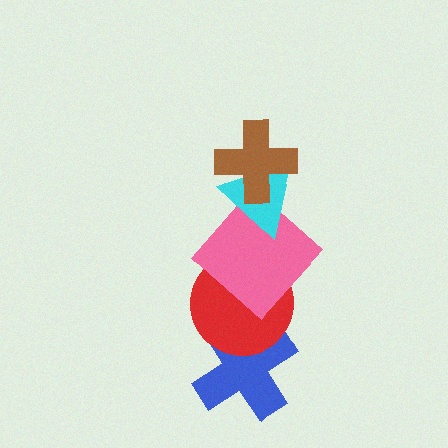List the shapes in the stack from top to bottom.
From top to bottom: the brown cross, the cyan triangle, the pink diamond, the red circle, the blue cross.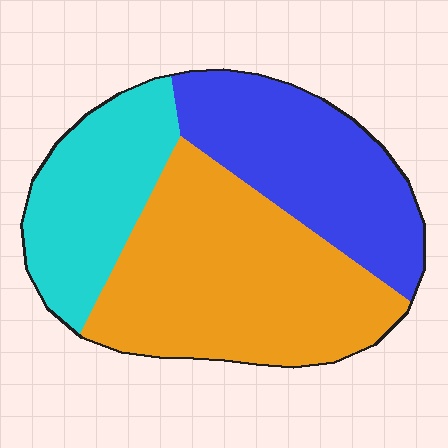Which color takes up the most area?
Orange, at roughly 45%.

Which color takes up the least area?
Cyan, at roughly 25%.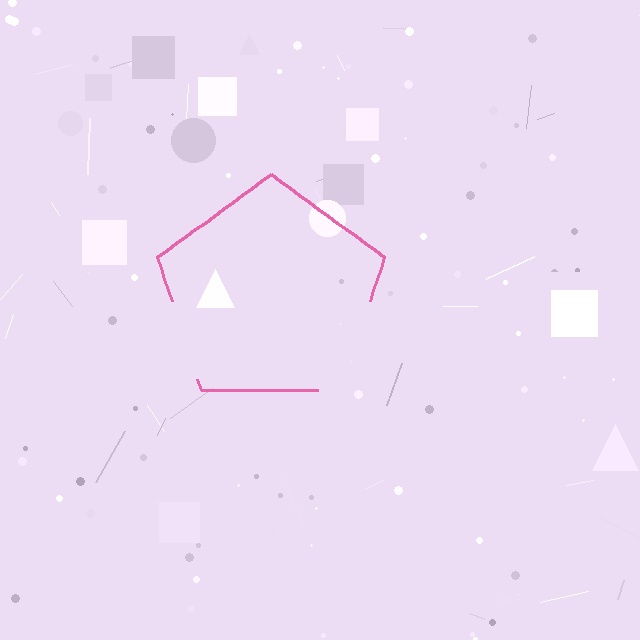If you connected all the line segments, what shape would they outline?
They would outline a pentagon.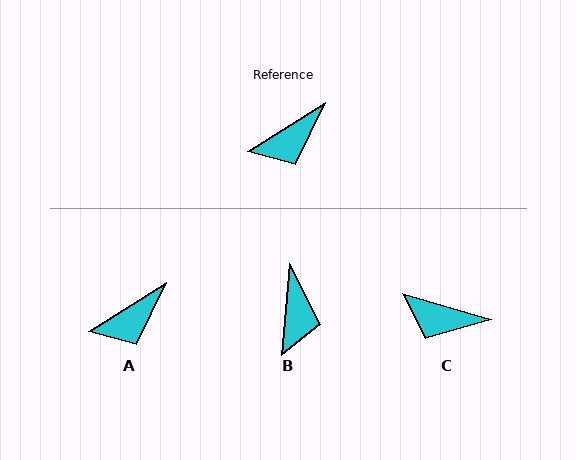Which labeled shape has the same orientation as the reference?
A.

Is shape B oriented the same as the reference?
No, it is off by about 53 degrees.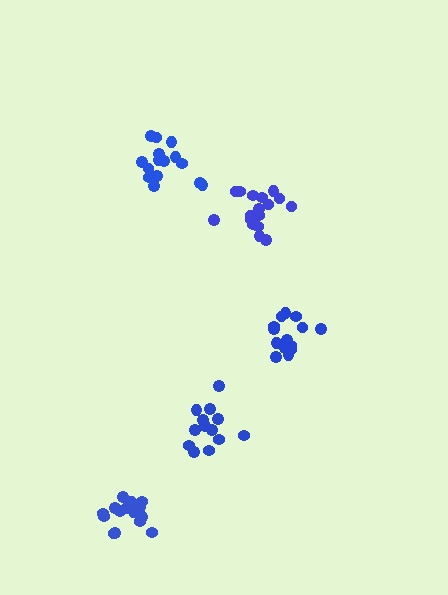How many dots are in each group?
Group 1: 17 dots, Group 2: 15 dots, Group 3: 13 dots, Group 4: 18 dots, Group 5: 14 dots (77 total).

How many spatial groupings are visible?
There are 5 spatial groupings.